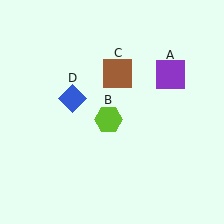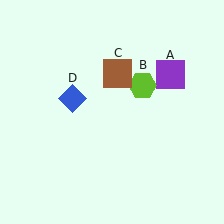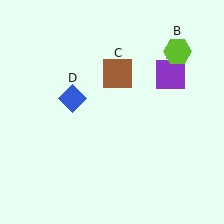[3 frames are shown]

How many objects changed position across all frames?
1 object changed position: lime hexagon (object B).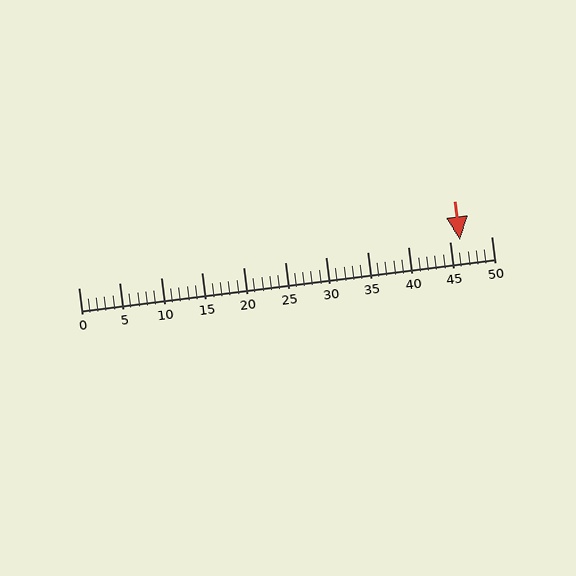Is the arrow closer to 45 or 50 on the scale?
The arrow is closer to 45.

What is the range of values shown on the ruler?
The ruler shows values from 0 to 50.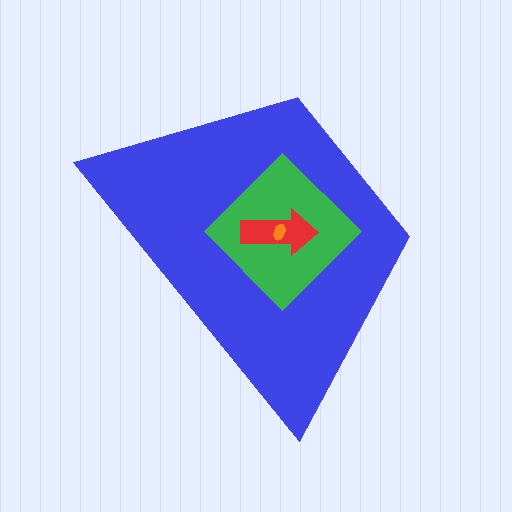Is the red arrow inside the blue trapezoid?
Yes.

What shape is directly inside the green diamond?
The red arrow.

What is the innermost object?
The orange ellipse.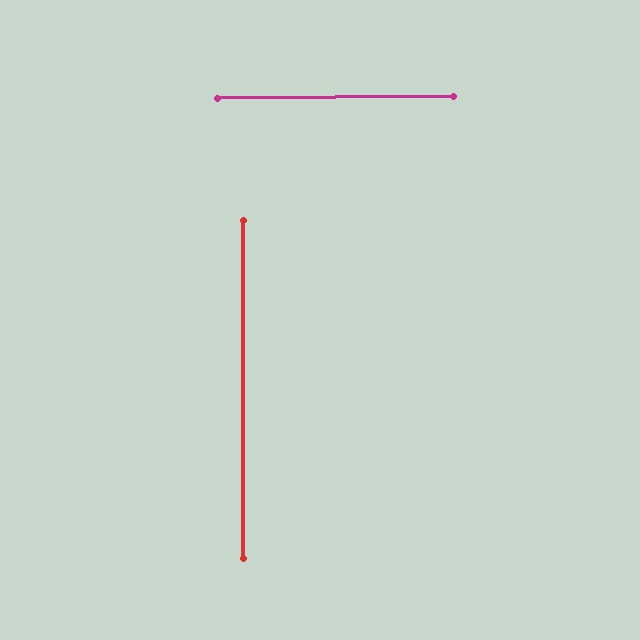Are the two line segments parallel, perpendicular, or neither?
Perpendicular — they meet at approximately 89°.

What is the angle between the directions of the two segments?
Approximately 89 degrees.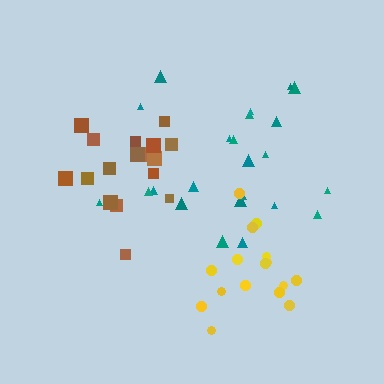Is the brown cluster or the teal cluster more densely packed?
Brown.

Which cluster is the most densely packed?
Brown.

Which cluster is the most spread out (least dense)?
Teal.